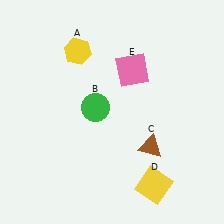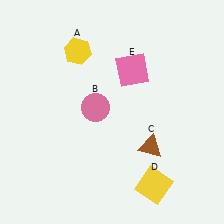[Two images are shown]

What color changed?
The circle (B) changed from green in Image 1 to pink in Image 2.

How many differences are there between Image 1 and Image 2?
There is 1 difference between the two images.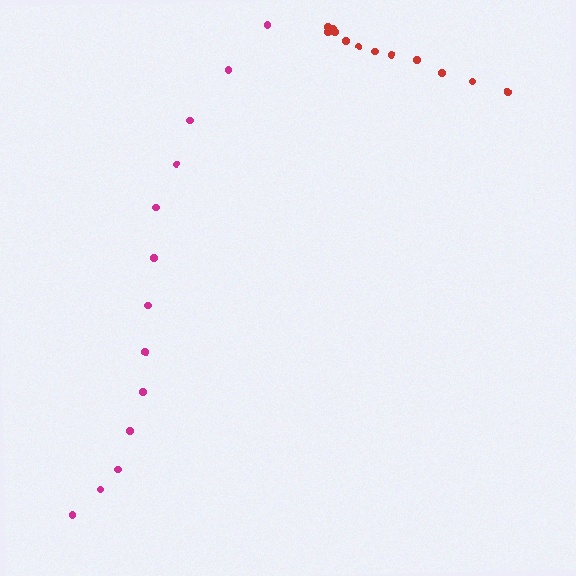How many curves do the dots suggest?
There are 2 distinct paths.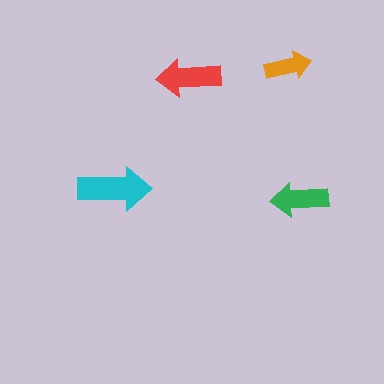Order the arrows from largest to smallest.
the cyan one, the red one, the green one, the orange one.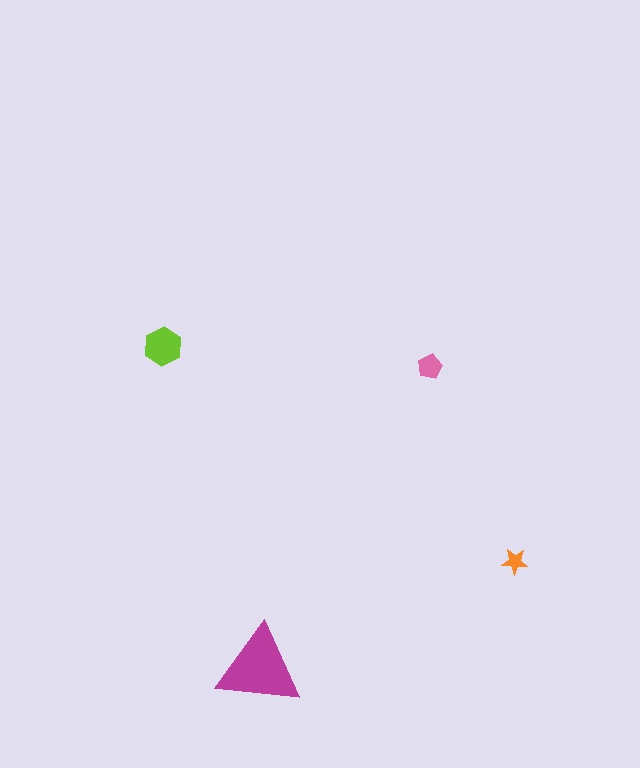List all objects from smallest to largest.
The orange star, the pink pentagon, the lime hexagon, the magenta triangle.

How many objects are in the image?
There are 4 objects in the image.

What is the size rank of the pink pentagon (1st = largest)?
3rd.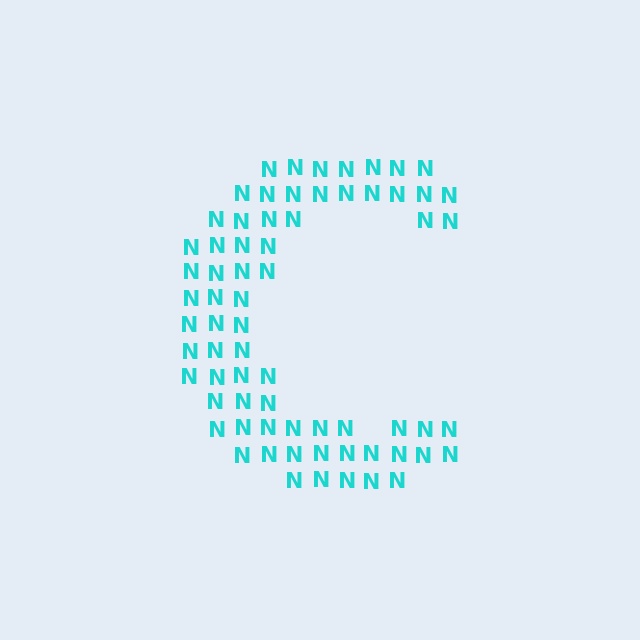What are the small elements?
The small elements are letter N's.